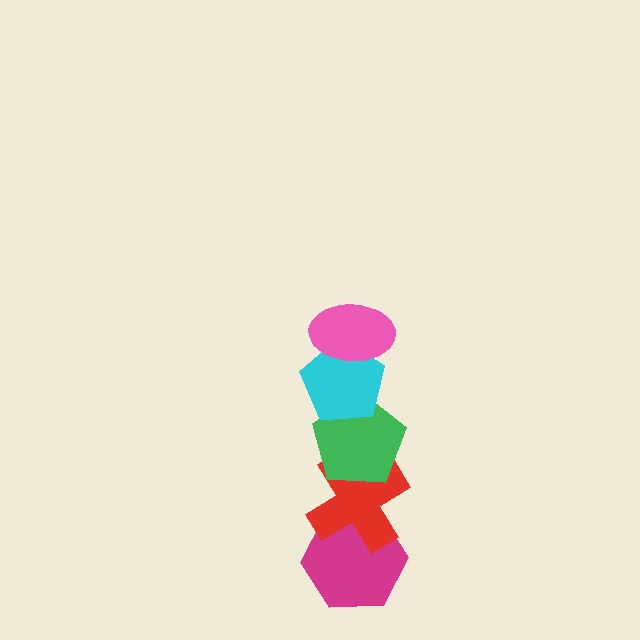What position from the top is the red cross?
The red cross is 4th from the top.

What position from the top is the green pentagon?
The green pentagon is 3rd from the top.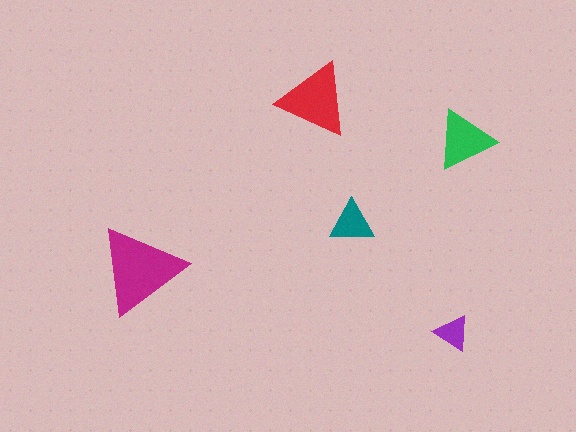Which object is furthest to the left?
The magenta triangle is leftmost.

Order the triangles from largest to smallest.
the magenta one, the red one, the green one, the teal one, the purple one.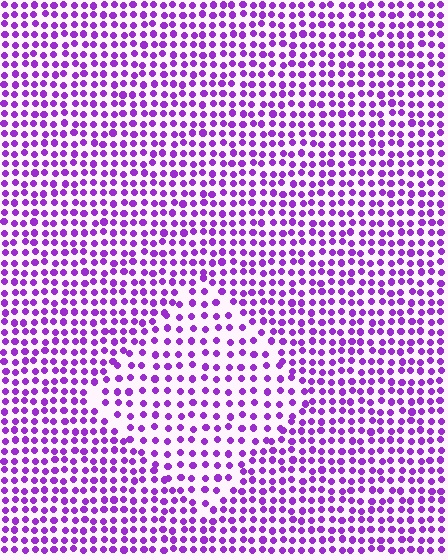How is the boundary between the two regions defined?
The boundary is defined by a change in element density (approximately 1.6x ratio). All elements are the same color, size, and shape.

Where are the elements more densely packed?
The elements are more densely packed outside the diamond boundary.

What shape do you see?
I see a diamond.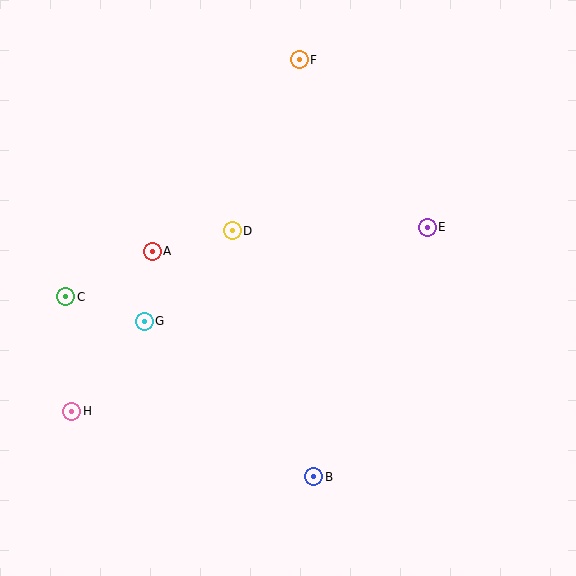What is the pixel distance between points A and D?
The distance between A and D is 82 pixels.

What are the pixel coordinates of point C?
Point C is at (66, 297).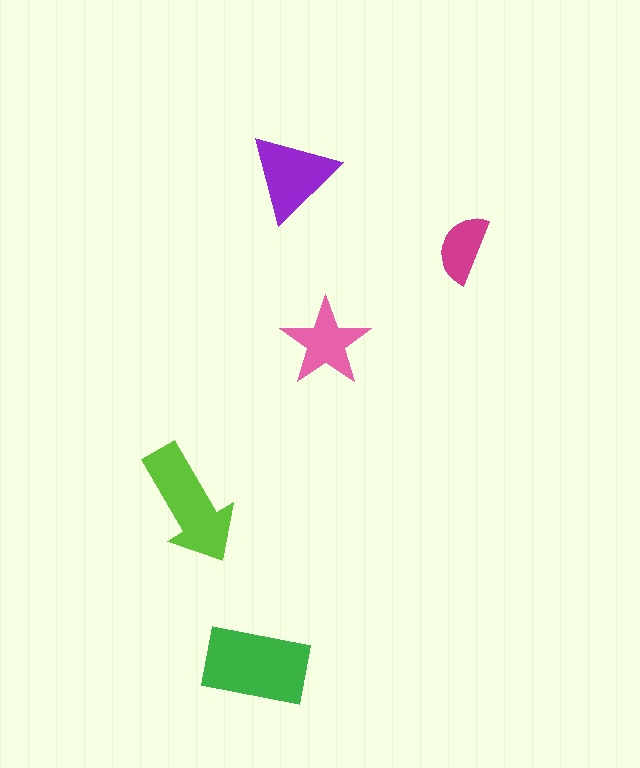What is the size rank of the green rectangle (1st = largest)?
1st.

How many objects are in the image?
There are 5 objects in the image.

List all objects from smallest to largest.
The magenta semicircle, the pink star, the purple triangle, the lime arrow, the green rectangle.